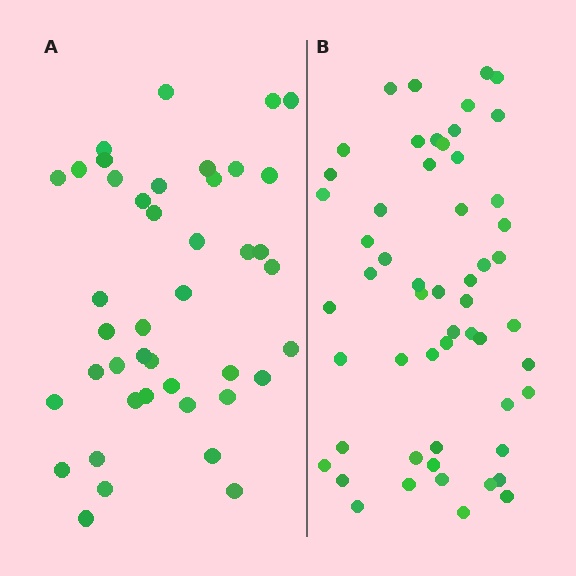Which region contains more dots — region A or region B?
Region B (the right region) has more dots.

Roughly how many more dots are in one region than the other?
Region B has approximately 15 more dots than region A.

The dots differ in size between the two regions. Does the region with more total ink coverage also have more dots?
No. Region A has more total ink coverage because its dots are larger, but region B actually contains more individual dots. Total area can be misleading — the number of items is what matters here.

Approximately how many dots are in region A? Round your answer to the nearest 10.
About 40 dots. (The exact count is 42, which rounds to 40.)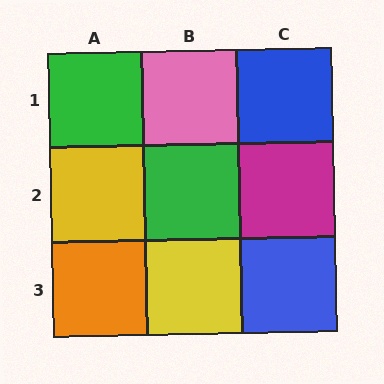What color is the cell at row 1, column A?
Green.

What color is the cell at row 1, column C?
Blue.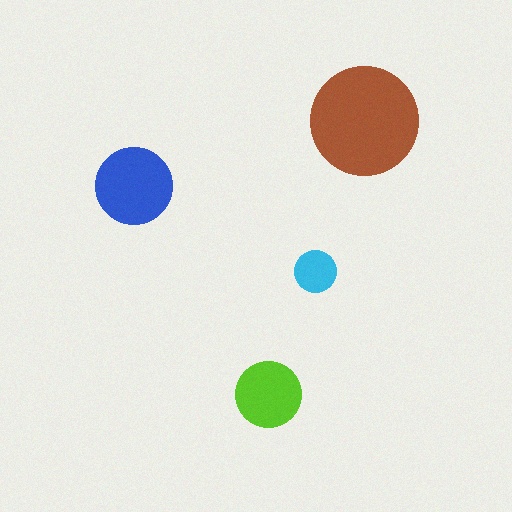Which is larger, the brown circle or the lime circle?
The brown one.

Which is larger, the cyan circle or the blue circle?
The blue one.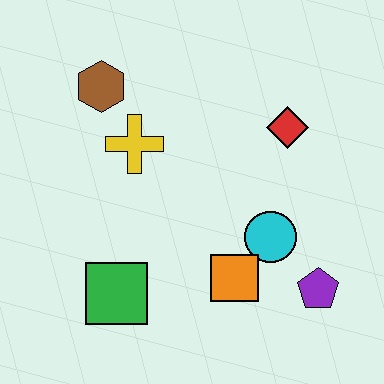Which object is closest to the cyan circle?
The orange square is closest to the cyan circle.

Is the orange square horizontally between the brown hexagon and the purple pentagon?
Yes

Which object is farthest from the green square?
The red diamond is farthest from the green square.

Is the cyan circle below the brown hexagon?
Yes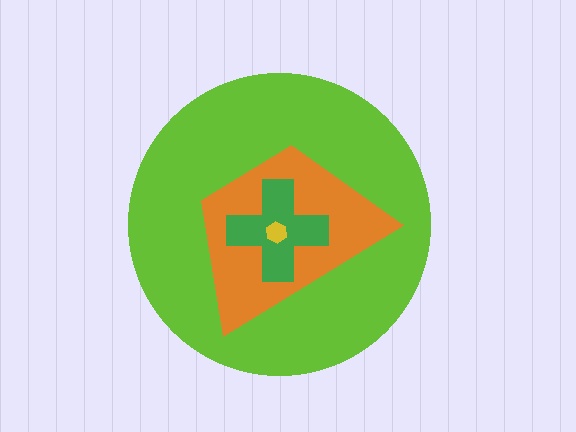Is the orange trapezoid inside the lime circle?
Yes.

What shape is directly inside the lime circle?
The orange trapezoid.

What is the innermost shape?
The yellow hexagon.